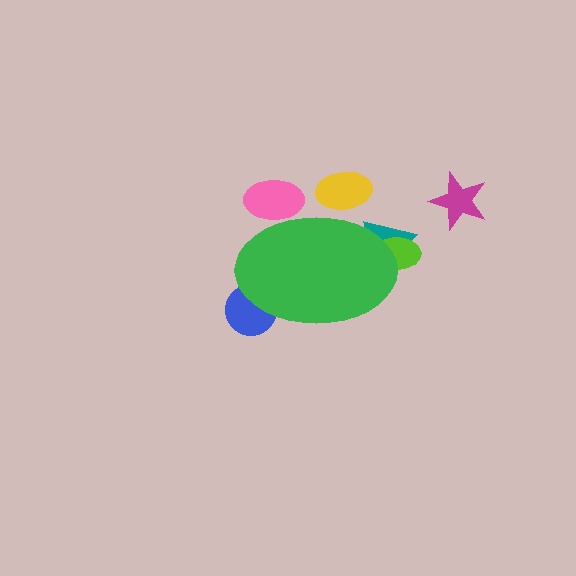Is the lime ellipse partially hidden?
Yes, the lime ellipse is partially hidden behind the green ellipse.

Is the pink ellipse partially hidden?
Yes, the pink ellipse is partially hidden behind the green ellipse.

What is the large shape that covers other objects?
A green ellipse.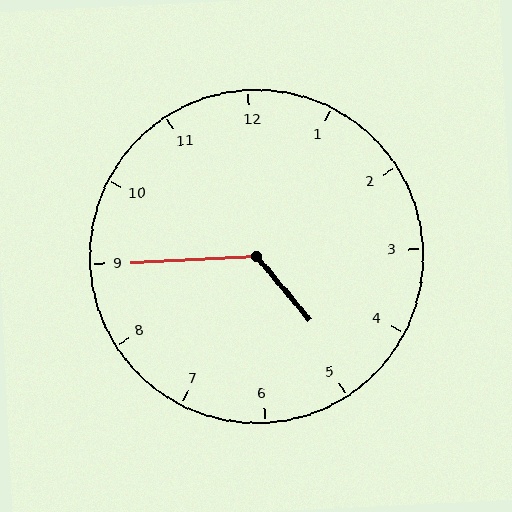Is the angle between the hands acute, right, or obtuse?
It is obtuse.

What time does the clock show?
4:45.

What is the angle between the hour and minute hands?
Approximately 128 degrees.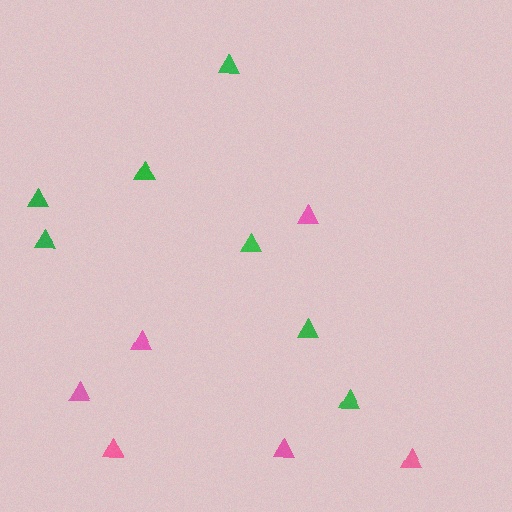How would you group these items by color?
There are 2 groups: one group of pink triangles (6) and one group of green triangles (7).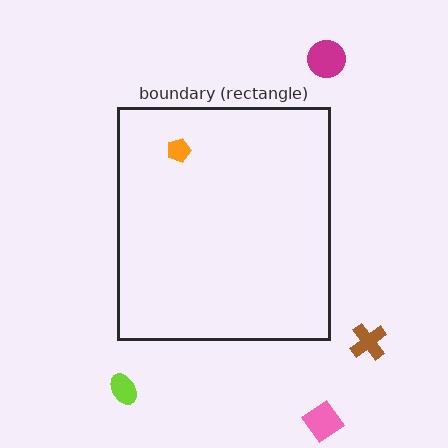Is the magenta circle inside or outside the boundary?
Outside.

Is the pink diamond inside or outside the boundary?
Outside.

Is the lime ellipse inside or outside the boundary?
Outside.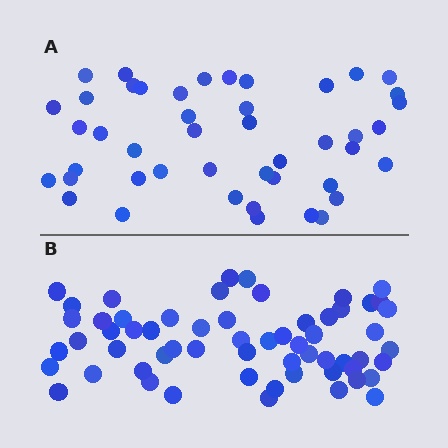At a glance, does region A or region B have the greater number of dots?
Region B (the bottom region) has more dots.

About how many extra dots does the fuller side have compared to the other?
Region B has approximately 15 more dots than region A.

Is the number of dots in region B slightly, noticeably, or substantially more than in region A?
Region B has noticeably more, but not dramatically so. The ratio is roughly 1.3 to 1.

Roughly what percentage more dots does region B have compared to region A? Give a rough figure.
About 35% more.